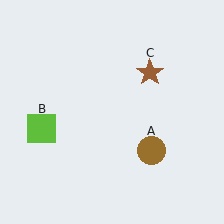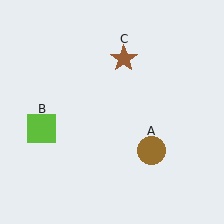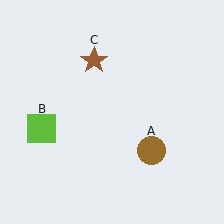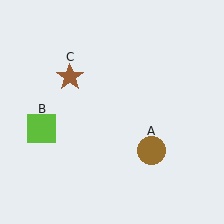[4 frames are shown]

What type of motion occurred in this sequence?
The brown star (object C) rotated counterclockwise around the center of the scene.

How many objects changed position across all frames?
1 object changed position: brown star (object C).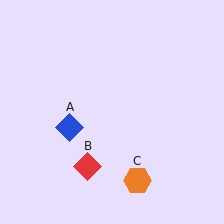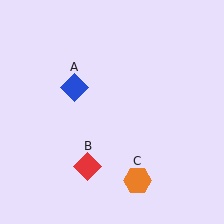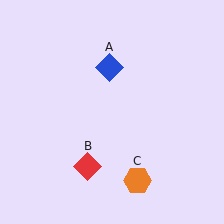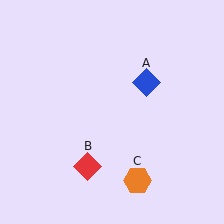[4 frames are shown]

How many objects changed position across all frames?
1 object changed position: blue diamond (object A).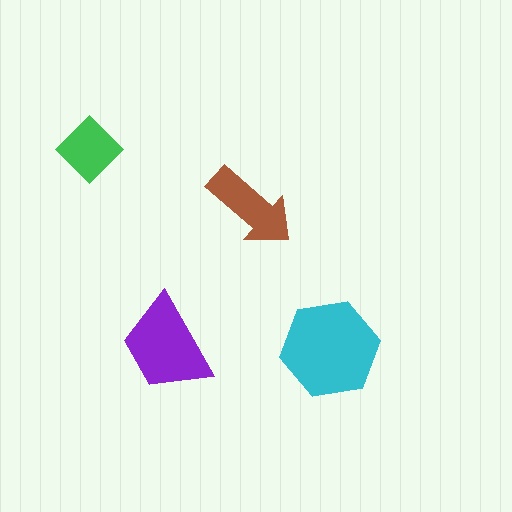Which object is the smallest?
The green diamond.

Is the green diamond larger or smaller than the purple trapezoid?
Smaller.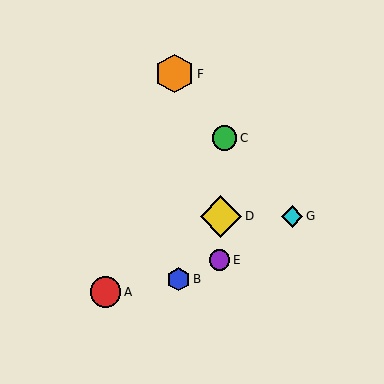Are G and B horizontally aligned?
No, G is at y≈216 and B is at y≈279.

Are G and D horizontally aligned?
Yes, both are at y≈216.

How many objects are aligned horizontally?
2 objects (D, G) are aligned horizontally.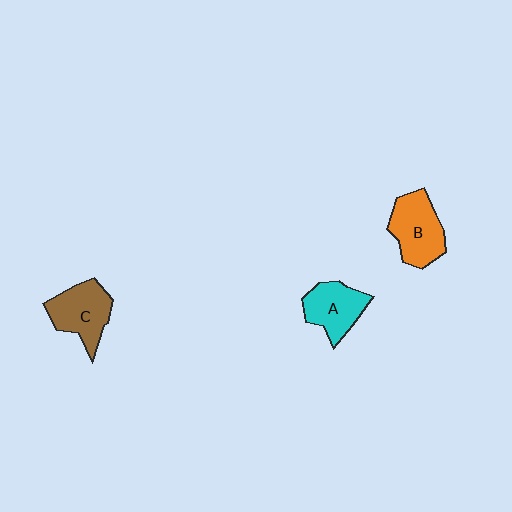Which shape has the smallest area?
Shape A (cyan).